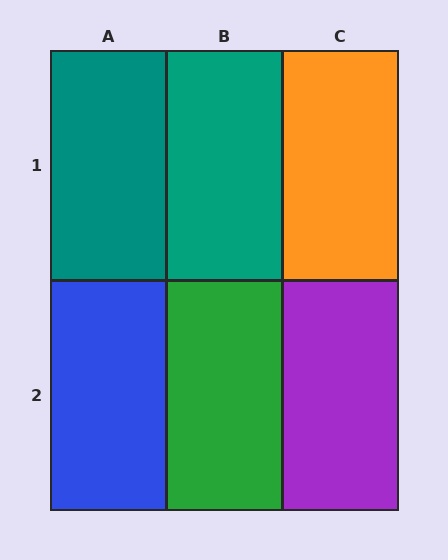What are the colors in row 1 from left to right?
Teal, teal, orange.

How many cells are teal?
2 cells are teal.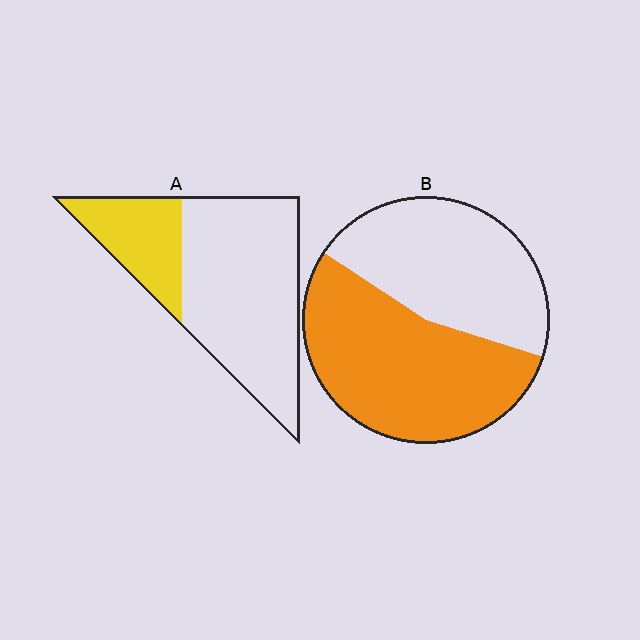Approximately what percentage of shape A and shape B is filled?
A is approximately 30% and B is approximately 55%.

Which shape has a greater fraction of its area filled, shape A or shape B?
Shape B.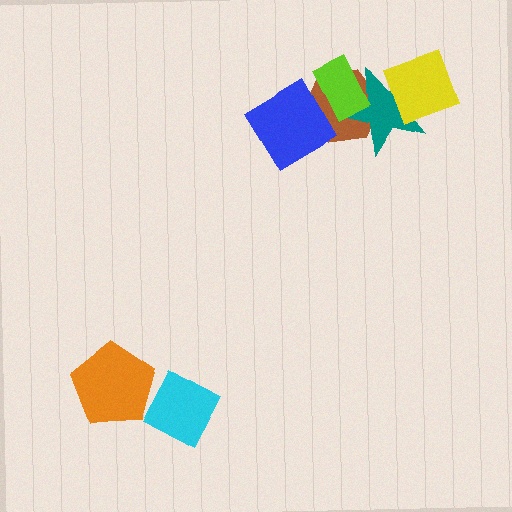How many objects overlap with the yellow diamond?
1 object overlaps with the yellow diamond.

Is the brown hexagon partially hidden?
Yes, it is partially covered by another shape.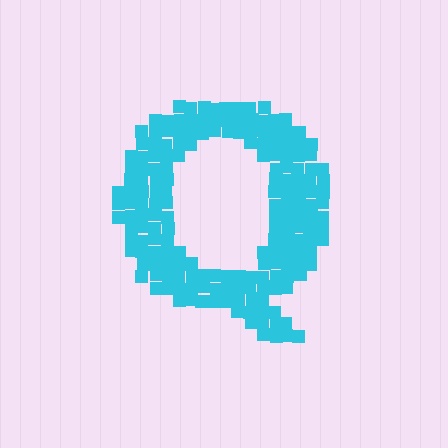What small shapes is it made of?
It is made of small squares.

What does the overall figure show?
The overall figure shows the letter Q.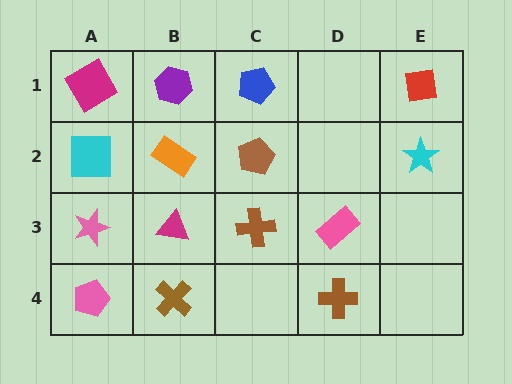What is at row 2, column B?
An orange rectangle.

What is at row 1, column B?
A purple hexagon.